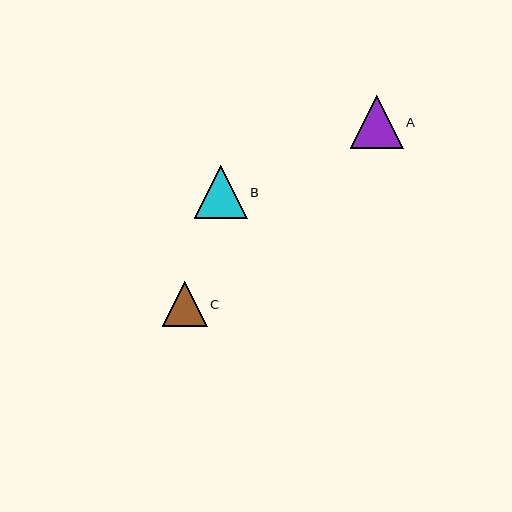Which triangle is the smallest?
Triangle C is the smallest with a size of approximately 45 pixels.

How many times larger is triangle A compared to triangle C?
Triangle A is approximately 1.2 times the size of triangle C.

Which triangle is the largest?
Triangle B is the largest with a size of approximately 53 pixels.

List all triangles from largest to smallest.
From largest to smallest: B, A, C.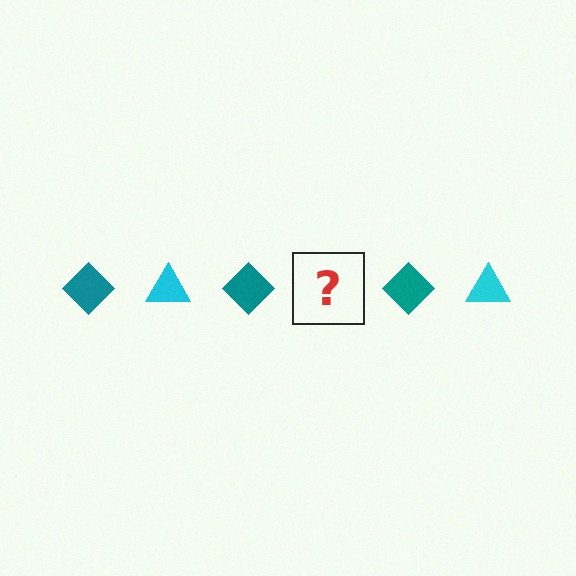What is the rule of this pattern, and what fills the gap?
The rule is that the pattern alternates between teal diamond and cyan triangle. The gap should be filled with a cyan triangle.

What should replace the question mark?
The question mark should be replaced with a cyan triangle.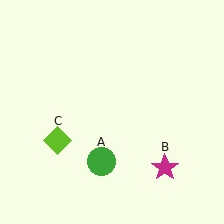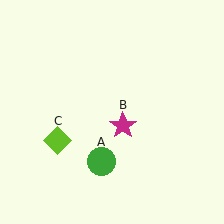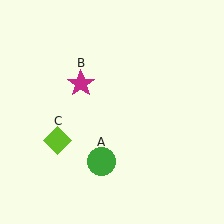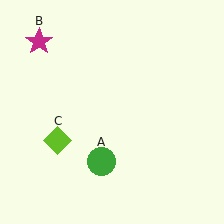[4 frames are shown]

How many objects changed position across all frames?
1 object changed position: magenta star (object B).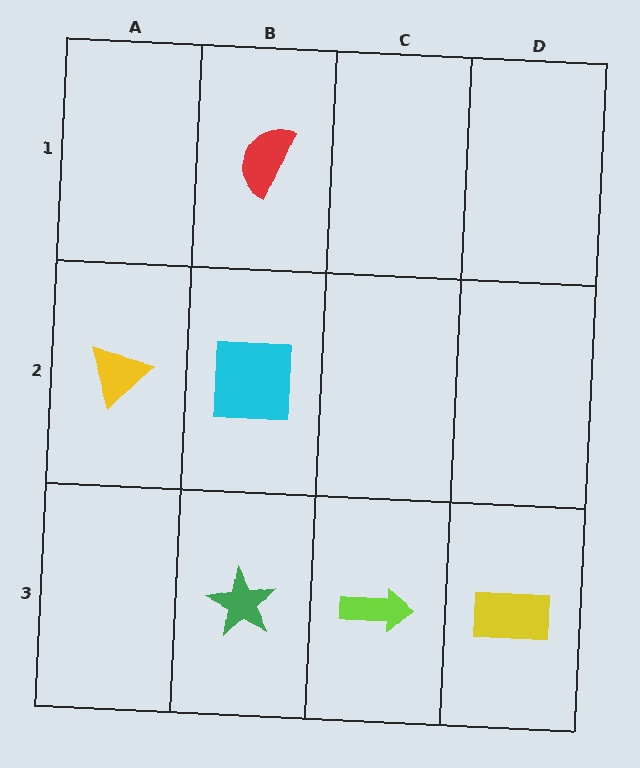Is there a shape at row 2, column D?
No, that cell is empty.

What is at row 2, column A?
A yellow triangle.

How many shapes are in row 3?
3 shapes.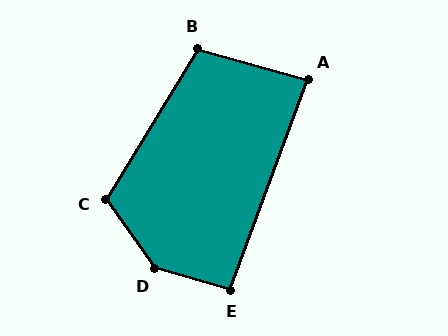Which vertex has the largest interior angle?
D, at approximately 141 degrees.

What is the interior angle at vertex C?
Approximately 114 degrees (obtuse).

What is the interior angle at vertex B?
Approximately 106 degrees (obtuse).